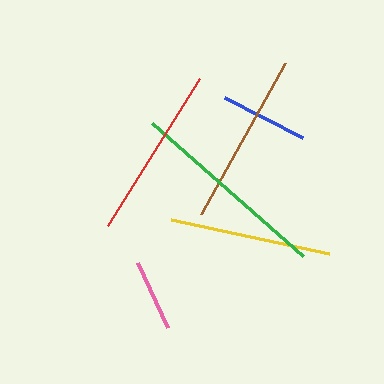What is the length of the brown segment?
The brown segment is approximately 173 pixels long.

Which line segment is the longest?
The green line is the longest at approximately 201 pixels.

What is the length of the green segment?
The green segment is approximately 201 pixels long.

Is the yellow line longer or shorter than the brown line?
The brown line is longer than the yellow line.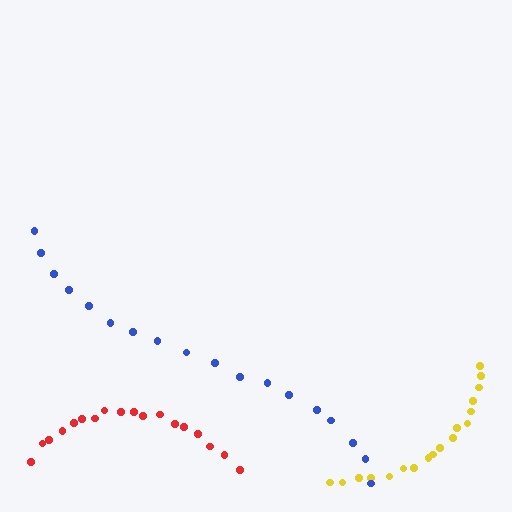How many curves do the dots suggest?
There are 3 distinct paths.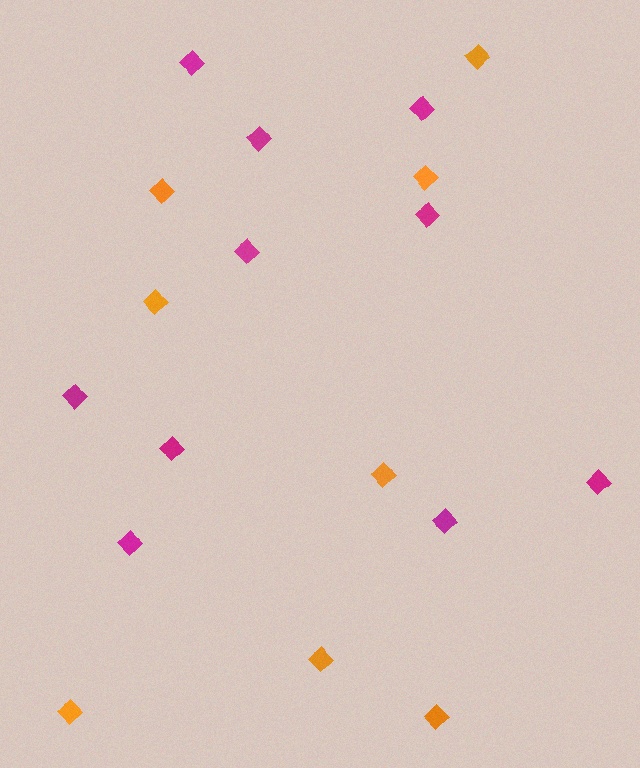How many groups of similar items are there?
There are 2 groups: one group of magenta diamonds (10) and one group of orange diamonds (8).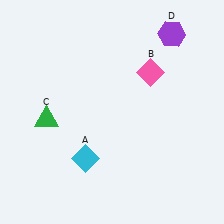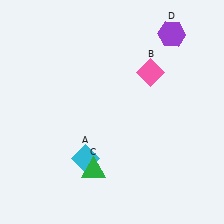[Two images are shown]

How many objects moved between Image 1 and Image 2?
1 object moved between the two images.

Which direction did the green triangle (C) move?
The green triangle (C) moved down.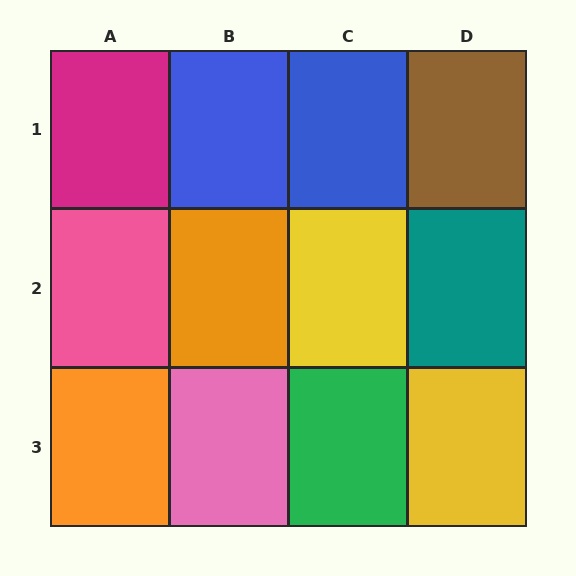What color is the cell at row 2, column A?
Pink.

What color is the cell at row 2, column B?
Orange.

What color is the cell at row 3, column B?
Pink.